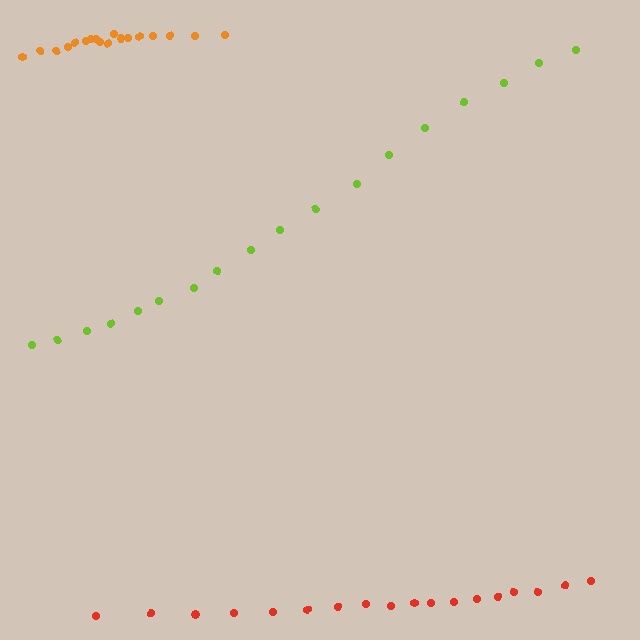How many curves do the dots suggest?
There are 3 distinct paths.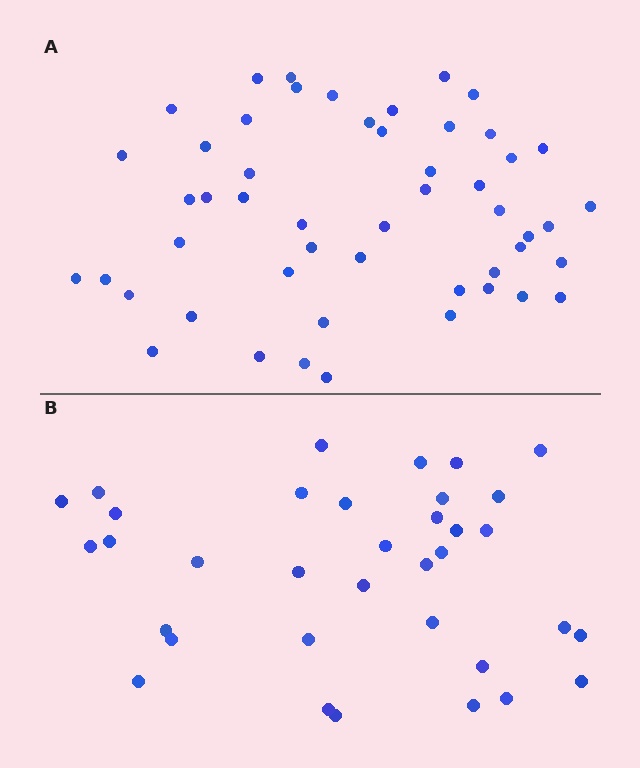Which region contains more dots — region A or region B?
Region A (the top region) has more dots.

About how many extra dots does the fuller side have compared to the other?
Region A has approximately 15 more dots than region B.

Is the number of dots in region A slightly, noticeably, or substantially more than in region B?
Region A has substantially more. The ratio is roughly 1.5 to 1.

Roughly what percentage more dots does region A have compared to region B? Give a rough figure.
About 45% more.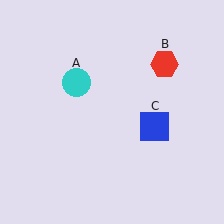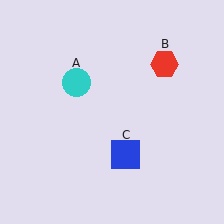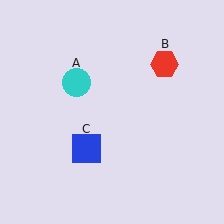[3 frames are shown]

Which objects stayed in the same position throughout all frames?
Cyan circle (object A) and red hexagon (object B) remained stationary.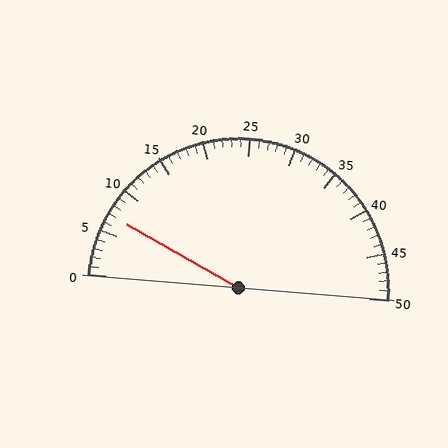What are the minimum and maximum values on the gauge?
The gauge ranges from 0 to 50.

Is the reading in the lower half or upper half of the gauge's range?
The reading is in the lower half of the range (0 to 50).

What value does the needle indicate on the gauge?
The needle indicates approximately 7.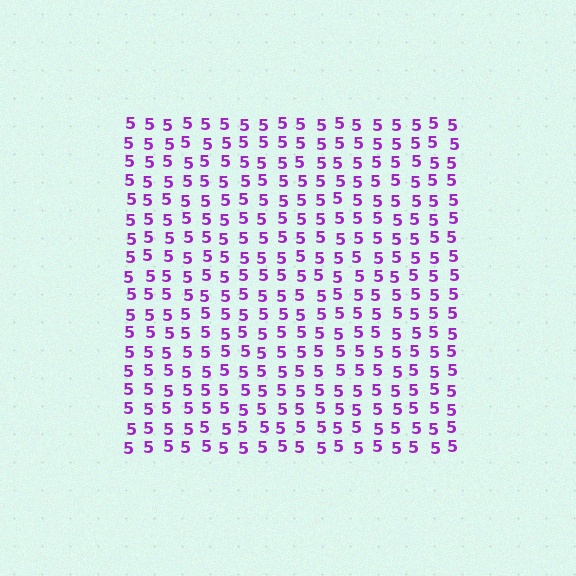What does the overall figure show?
The overall figure shows a square.